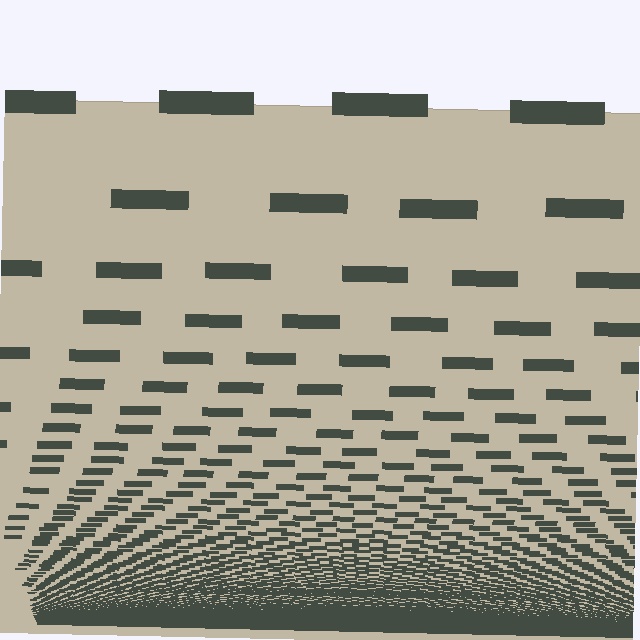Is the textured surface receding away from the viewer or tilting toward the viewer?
The surface appears to tilt toward the viewer. Texture elements get larger and sparser toward the top.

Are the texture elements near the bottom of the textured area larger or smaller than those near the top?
Smaller. The gradient is inverted — elements near the bottom are smaller and denser.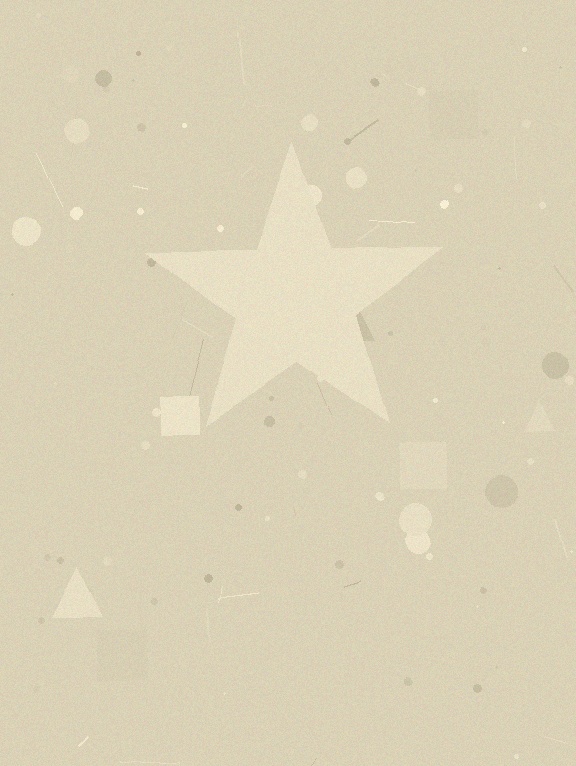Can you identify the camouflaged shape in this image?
The camouflaged shape is a star.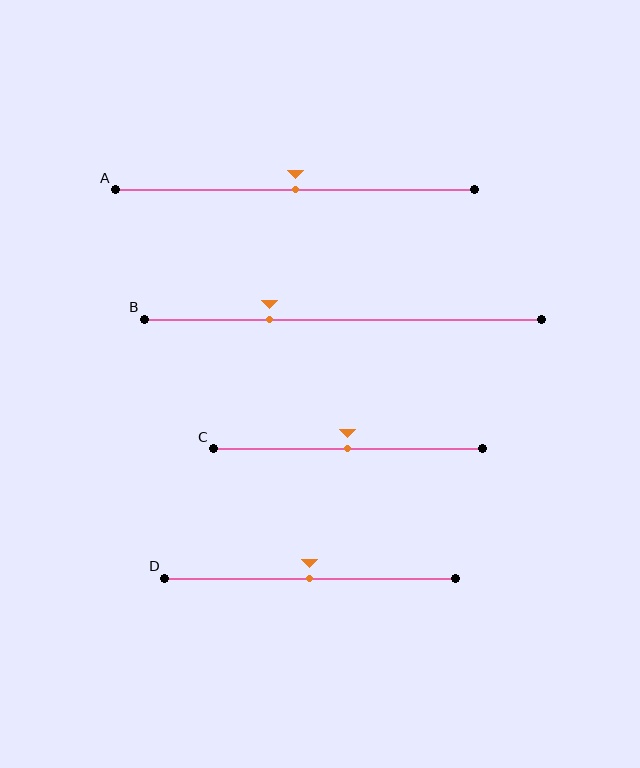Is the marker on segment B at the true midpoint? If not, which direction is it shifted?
No, the marker on segment B is shifted to the left by about 19% of the segment length.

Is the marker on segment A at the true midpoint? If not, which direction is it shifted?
Yes, the marker on segment A is at the true midpoint.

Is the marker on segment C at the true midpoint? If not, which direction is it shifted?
Yes, the marker on segment C is at the true midpoint.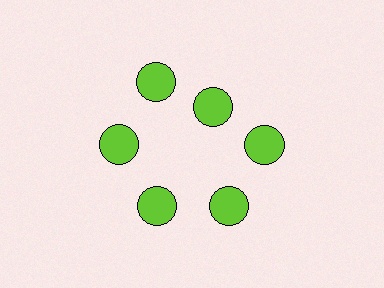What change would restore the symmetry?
The symmetry would be restored by moving it outward, back onto the ring so that all 6 circles sit at equal angles and equal distance from the center.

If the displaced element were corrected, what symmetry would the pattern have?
It would have 6-fold rotational symmetry — the pattern would map onto itself every 60 degrees.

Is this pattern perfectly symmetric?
No. The 6 lime circles are arranged in a ring, but one element near the 1 o'clock position is pulled inward toward the center, breaking the 6-fold rotational symmetry.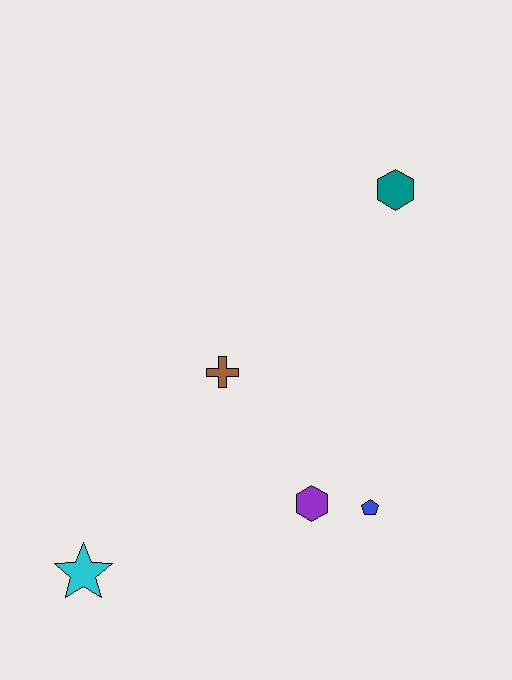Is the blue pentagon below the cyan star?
No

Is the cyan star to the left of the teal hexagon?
Yes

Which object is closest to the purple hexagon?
The blue pentagon is closest to the purple hexagon.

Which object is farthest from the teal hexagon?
The cyan star is farthest from the teal hexagon.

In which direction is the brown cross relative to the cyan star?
The brown cross is above the cyan star.